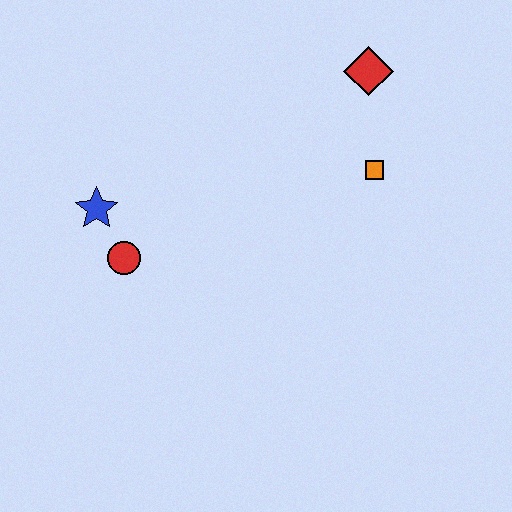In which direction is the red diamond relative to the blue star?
The red diamond is to the right of the blue star.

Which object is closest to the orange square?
The red diamond is closest to the orange square.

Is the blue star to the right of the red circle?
No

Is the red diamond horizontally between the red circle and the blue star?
No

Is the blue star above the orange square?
No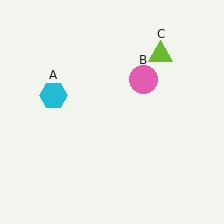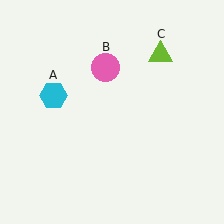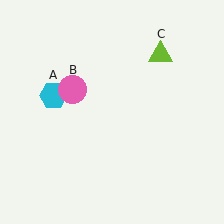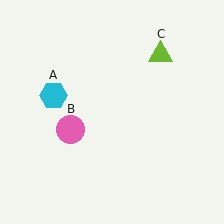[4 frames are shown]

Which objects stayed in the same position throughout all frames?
Cyan hexagon (object A) and lime triangle (object C) remained stationary.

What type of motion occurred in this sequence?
The pink circle (object B) rotated counterclockwise around the center of the scene.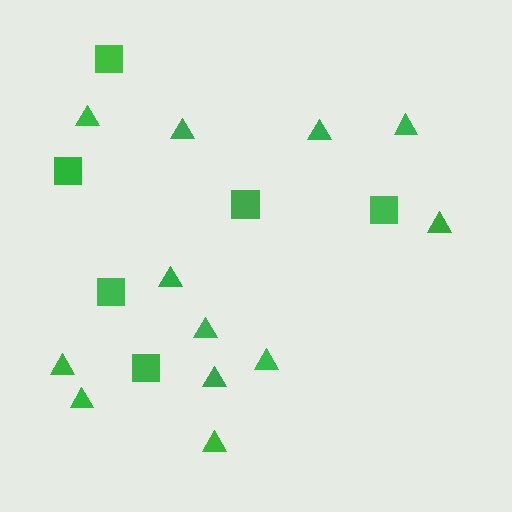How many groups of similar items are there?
There are 2 groups: one group of triangles (12) and one group of squares (6).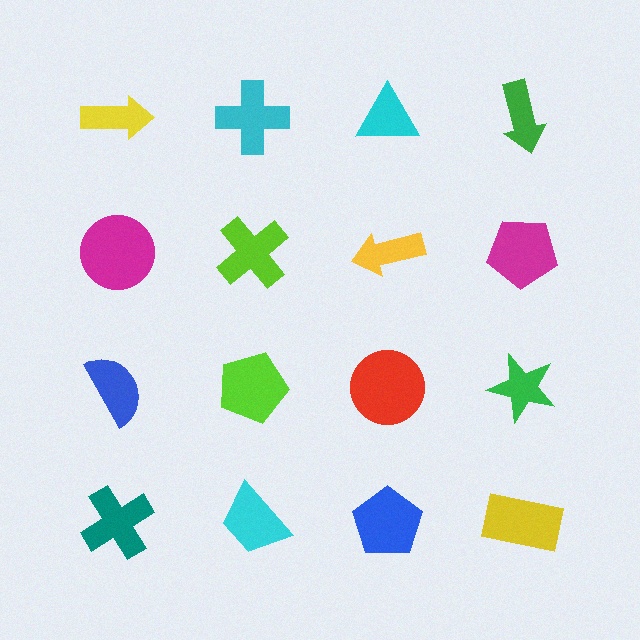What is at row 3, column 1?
A blue semicircle.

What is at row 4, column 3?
A blue pentagon.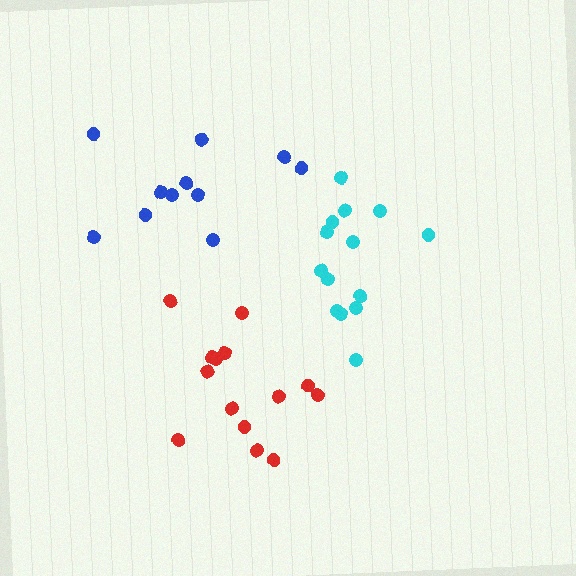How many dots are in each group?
Group 1: 11 dots, Group 2: 14 dots, Group 3: 14 dots (39 total).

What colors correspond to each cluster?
The clusters are colored: blue, cyan, red.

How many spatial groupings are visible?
There are 3 spatial groupings.